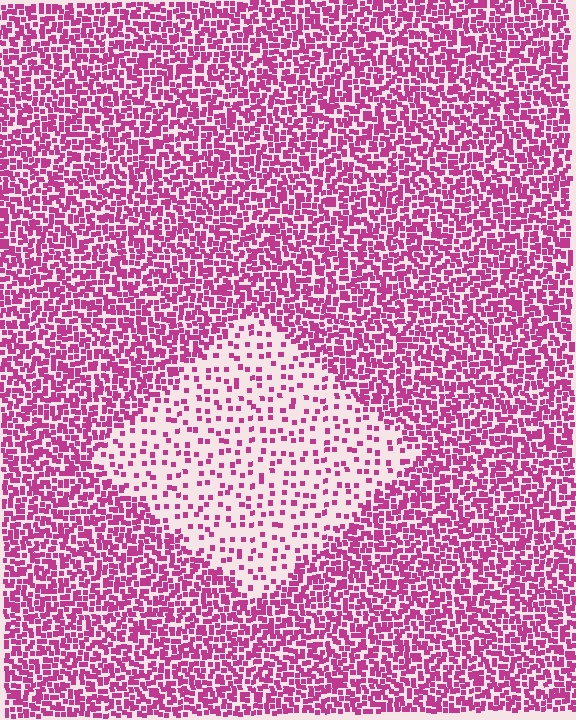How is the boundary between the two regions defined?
The boundary is defined by a change in element density (approximately 3.0x ratio). All elements are the same color, size, and shape.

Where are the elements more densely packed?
The elements are more densely packed outside the diamond boundary.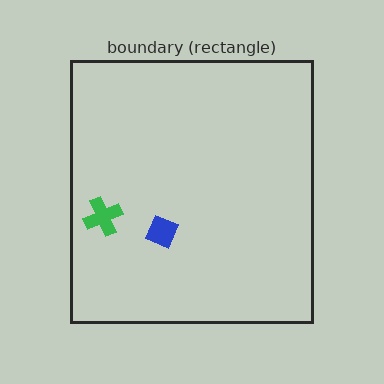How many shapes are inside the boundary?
2 inside, 0 outside.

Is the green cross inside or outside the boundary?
Inside.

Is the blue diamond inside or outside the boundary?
Inside.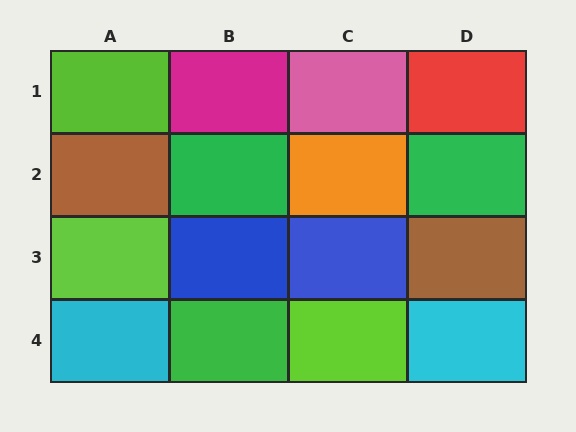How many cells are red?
1 cell is red.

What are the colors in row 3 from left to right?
Lime, blue, blue, brown.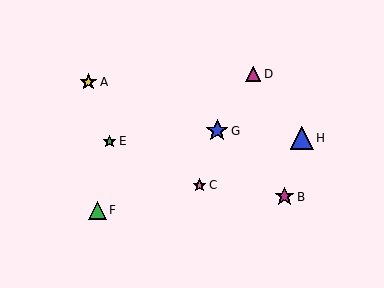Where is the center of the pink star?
The center of the pink star is at (200, 185).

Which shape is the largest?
The blue triangle (labeled H) is the largest.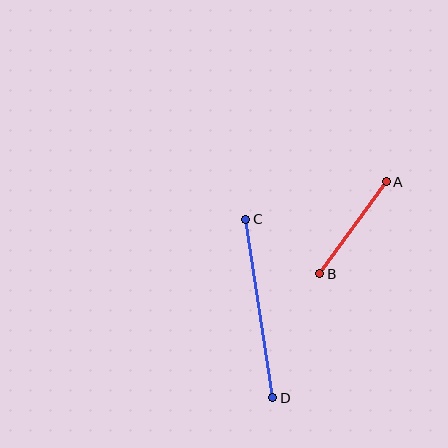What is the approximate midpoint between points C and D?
The midpoint is at approximately (259, 309) pixels.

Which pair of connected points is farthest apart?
Points C and D are farthest apart.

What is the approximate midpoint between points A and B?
The midpoint is at approximately (353, 228) pixels.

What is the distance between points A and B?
The distance is approximately 114 pixels.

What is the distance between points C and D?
The distance is approximately 181 pixels.